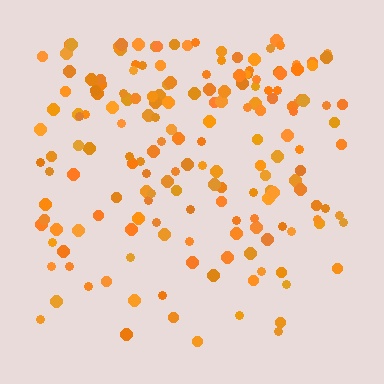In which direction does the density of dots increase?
From bottom to top, with the top side densest.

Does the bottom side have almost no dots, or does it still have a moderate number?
Still a moderate number, just noticeably fewer than the top.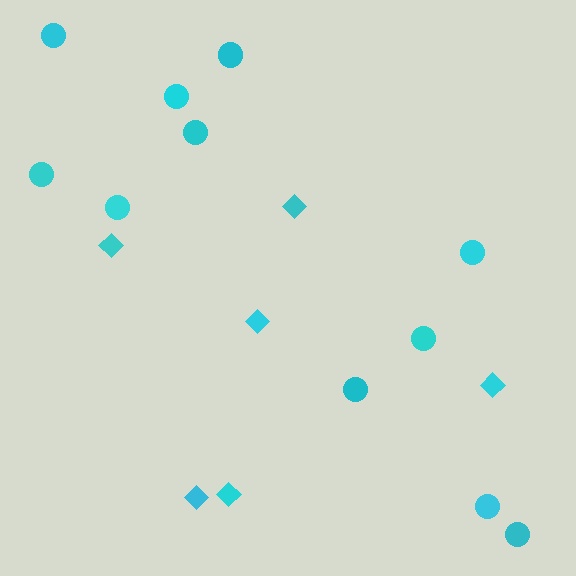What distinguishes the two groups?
There are 2 groups: one group of circles (11) and one group of diamonds (6).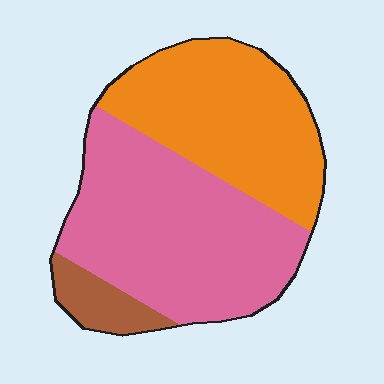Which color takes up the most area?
Pink, at roughly 50%.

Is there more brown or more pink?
Pink.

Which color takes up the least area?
Brown, at roughly 10%.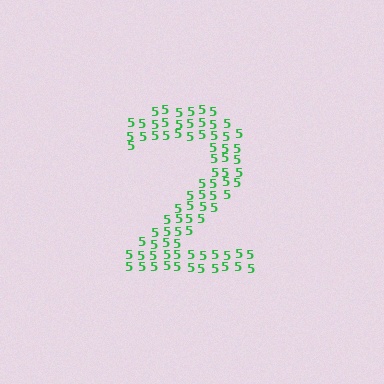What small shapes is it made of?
It is made of small digit 5's.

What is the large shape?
The large shape is the digit 2.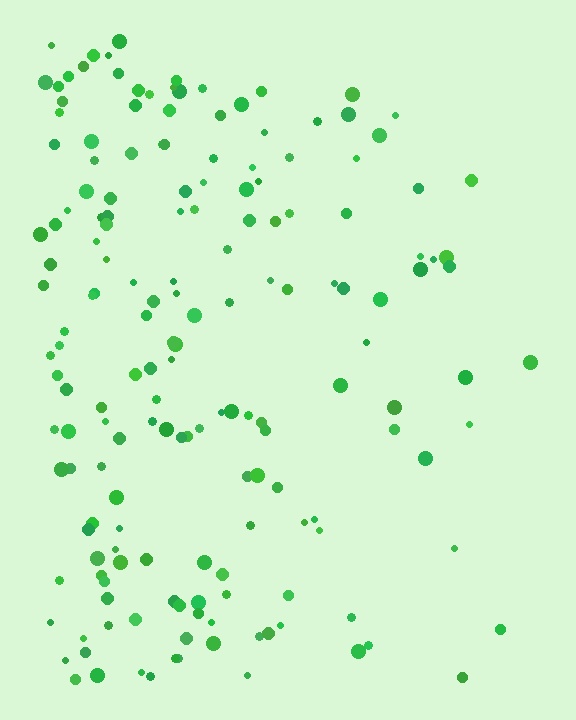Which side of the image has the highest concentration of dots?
The left.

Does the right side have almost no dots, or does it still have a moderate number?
Still a moderate number, just noticeably fewer than the left.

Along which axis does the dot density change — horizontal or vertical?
Horizontal.